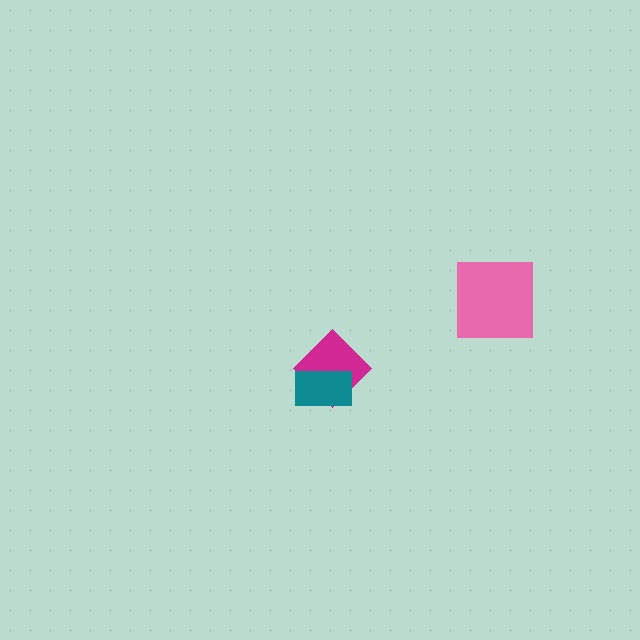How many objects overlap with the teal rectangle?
1 object overlaps with the teal rectangle.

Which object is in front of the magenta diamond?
The teal rectangle is in front of the magenta diamond.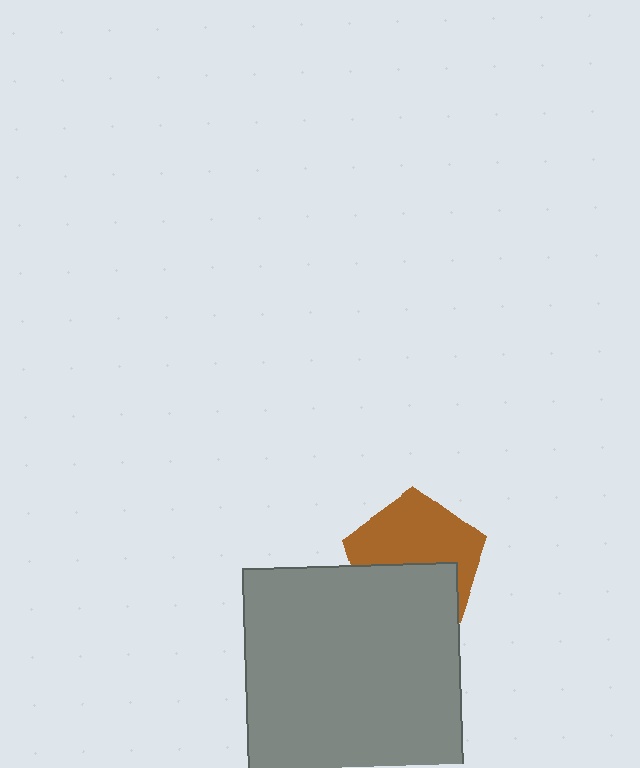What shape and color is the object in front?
The object in front is a gray square.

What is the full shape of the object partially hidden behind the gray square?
The partially hidden object is a brown pentagon.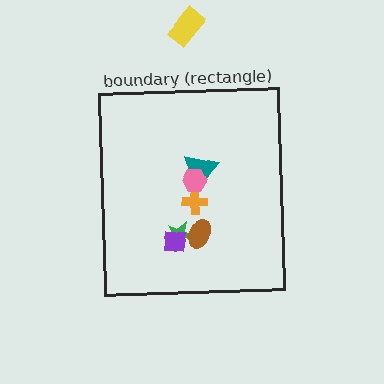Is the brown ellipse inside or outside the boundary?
Inside.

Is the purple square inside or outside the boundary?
Inside.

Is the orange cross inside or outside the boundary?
Inside.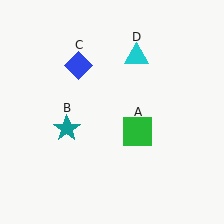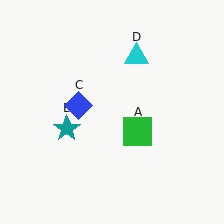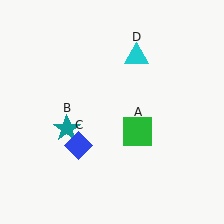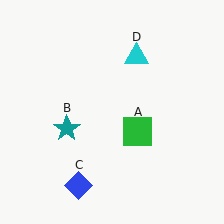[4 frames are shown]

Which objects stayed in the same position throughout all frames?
Green square (object A) and teal star (object B) and cyan triangle (object D) remained stationary.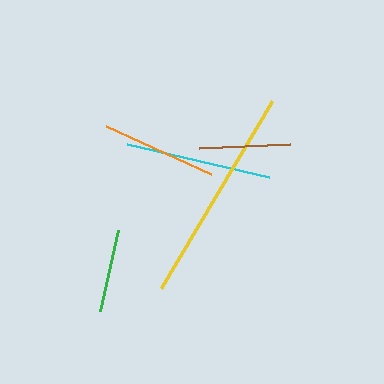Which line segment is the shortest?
The green line is the shortest at approximately 83 pixels.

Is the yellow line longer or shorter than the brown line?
The yellow line is longer than the brown line.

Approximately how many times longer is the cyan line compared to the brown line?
The cyan line is approximately 1.6 times the length of the brown line.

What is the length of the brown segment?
The brown segment is approximately 92 pixels long.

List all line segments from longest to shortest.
From longest to shortest: yellow, cyan, orange, brown, green.